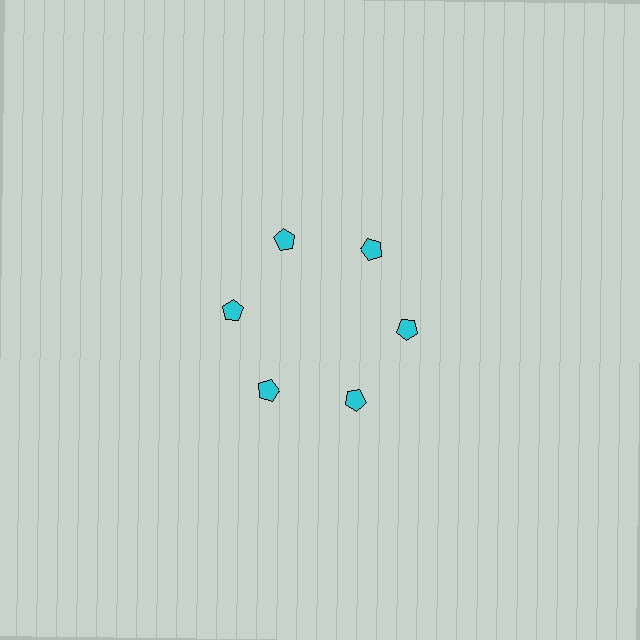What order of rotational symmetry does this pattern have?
This pattern has 6-fold rotational symmetry.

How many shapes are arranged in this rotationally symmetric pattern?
There are 6 shapes, arranged in 6 groups of 1.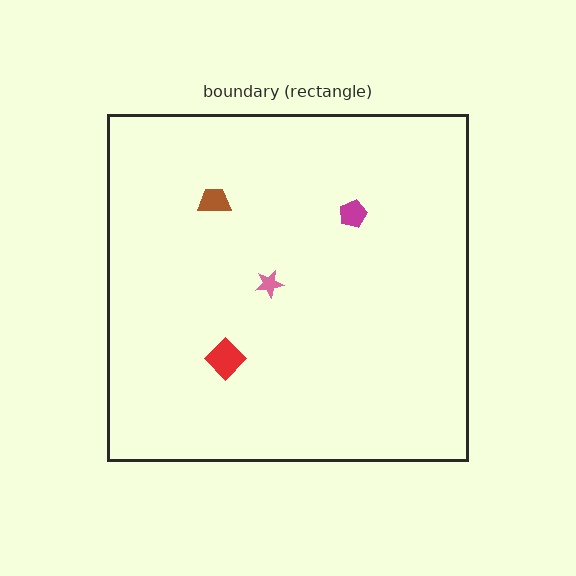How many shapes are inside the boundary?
4 inside, 0 outside.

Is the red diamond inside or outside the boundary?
Inside.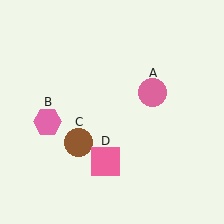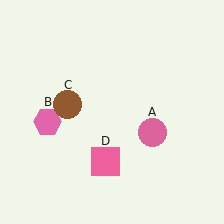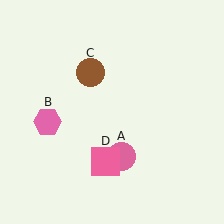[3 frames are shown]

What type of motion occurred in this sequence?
The pink circle (object A), brown circle (object C) rotated clockwise around the center of the scene.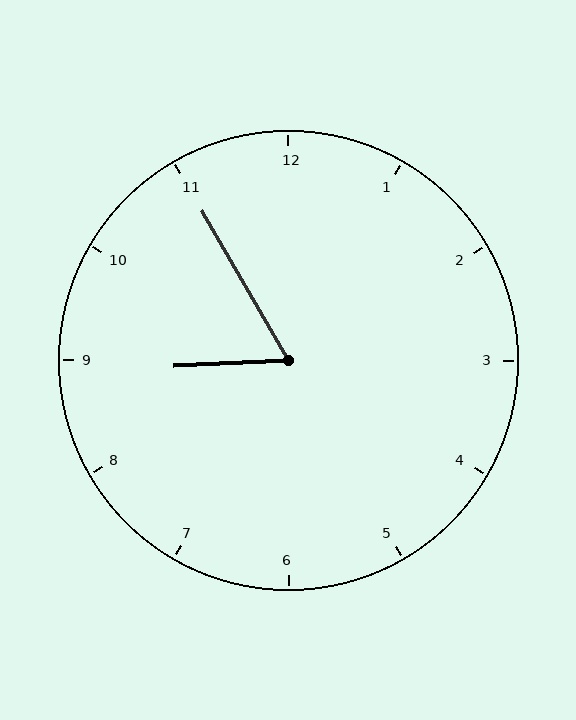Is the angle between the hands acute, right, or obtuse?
It is acute.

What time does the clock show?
8:55.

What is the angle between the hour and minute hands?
Approximately 62 degrees.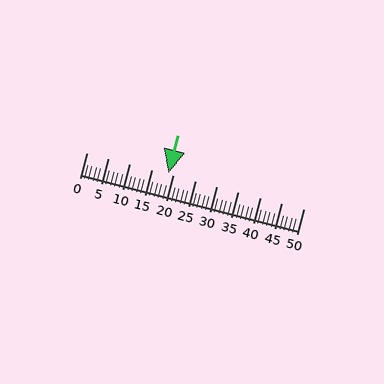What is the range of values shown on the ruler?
The ruler shows values from 0 to 50.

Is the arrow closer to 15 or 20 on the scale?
The arrow is closer to 20.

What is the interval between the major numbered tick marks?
The major tick marks are spaced 5 units apart.